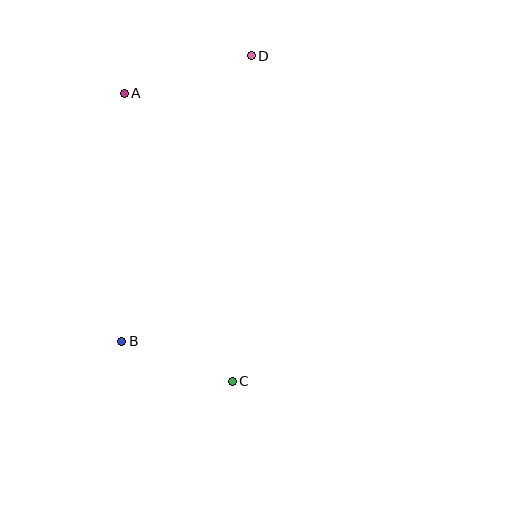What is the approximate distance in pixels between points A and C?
The distance between A and C is approximately 308 pixels.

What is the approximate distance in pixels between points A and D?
The distance between A and D is approximately 132 pixels.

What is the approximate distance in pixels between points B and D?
The distance between B and D is approximately 313 pixels.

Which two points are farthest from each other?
Points C and D are farthest from each other.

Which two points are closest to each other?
Points B and C are closest to each other.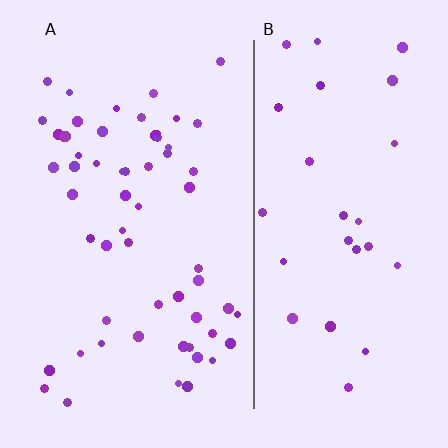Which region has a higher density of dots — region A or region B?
A (the left).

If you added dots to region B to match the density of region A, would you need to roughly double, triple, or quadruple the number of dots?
Approximately double.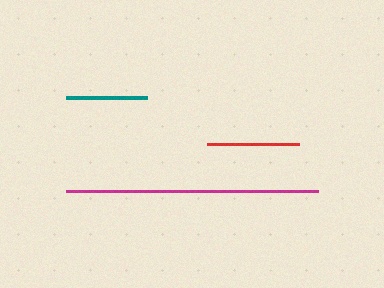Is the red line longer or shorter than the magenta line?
The magenta line is longer than the red line.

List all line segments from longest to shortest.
From longest to shortest: magenta, red, teal.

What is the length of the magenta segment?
The magenta segment is approximately 252 pixels long.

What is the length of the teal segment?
The teal segment is approximately 81 pixels long.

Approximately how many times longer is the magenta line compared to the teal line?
The magenta line is approximately 3.1 times the length of the teal line.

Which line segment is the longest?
The magenta line is the longest at approximately 252 pixels.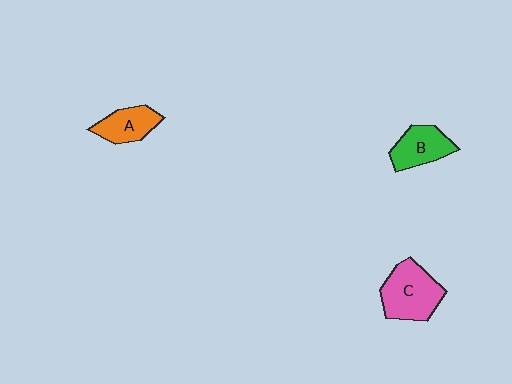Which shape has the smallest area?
Shape A (orange).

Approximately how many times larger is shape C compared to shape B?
Approximately 1.4 times.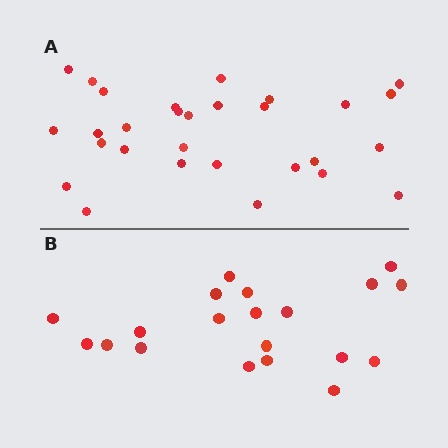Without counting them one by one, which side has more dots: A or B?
Region A (the top region) has more dots.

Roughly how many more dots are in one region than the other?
Region A has roughly 8 or so more dots than region B.